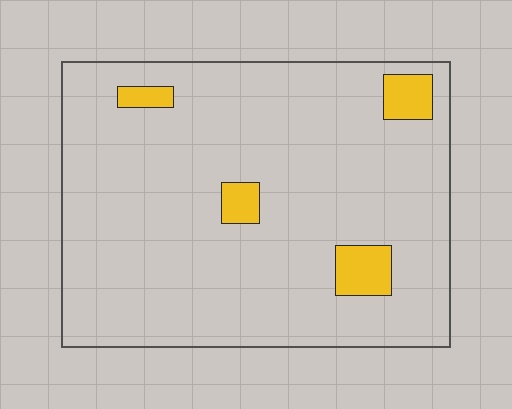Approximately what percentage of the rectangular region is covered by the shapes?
Approximately 5%.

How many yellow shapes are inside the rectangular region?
4.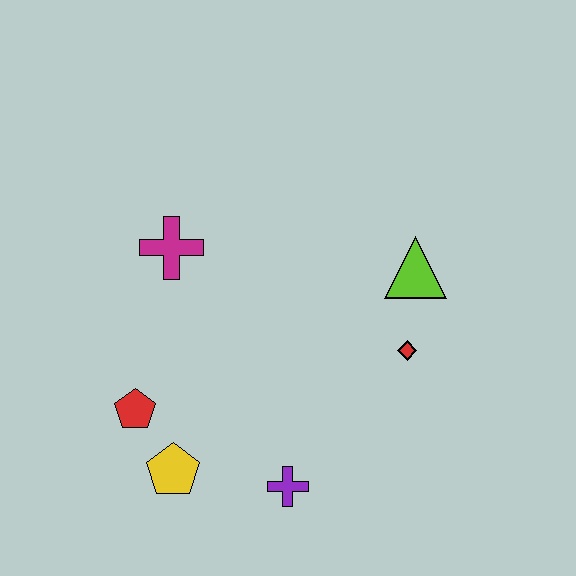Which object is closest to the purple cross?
The yellow pentagon is closest to the purple cross.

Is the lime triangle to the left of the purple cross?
No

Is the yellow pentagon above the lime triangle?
No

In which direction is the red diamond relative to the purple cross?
The red diamond is above the purple cross.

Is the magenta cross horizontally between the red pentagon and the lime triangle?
Yes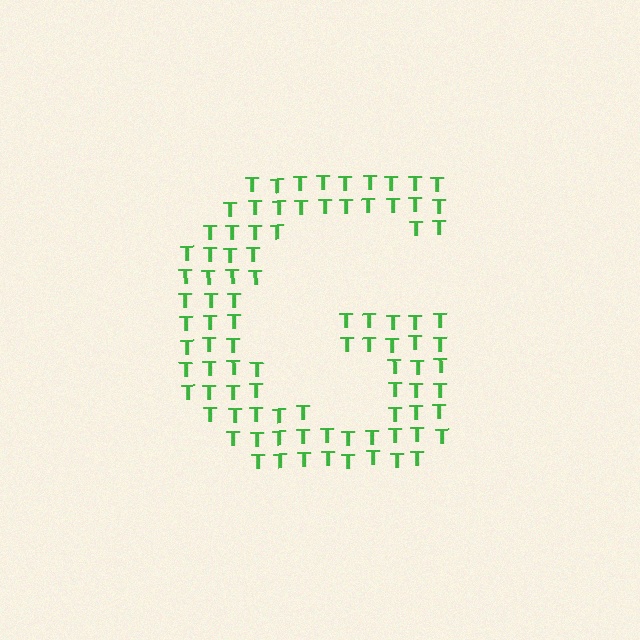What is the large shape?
The large shape is the letter G.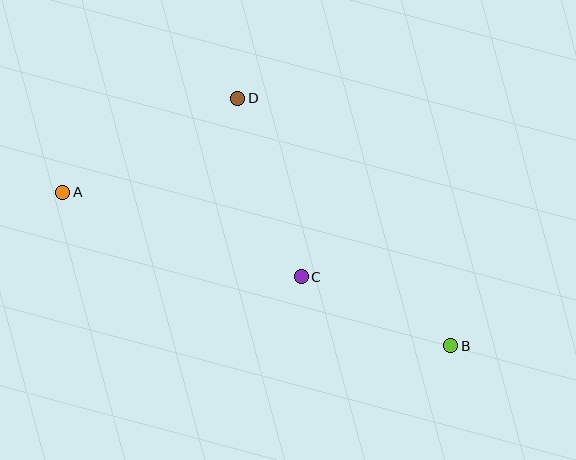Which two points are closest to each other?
Points B and C are closest to each other.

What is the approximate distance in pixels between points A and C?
The distance between A and C is approximately 253 pixels.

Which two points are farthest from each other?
Points A and B are farthest from each other.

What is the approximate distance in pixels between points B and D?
The distance between B and D is approximately 326 pixels.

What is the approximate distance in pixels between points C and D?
The distance between C and D is approximately 190 pixels.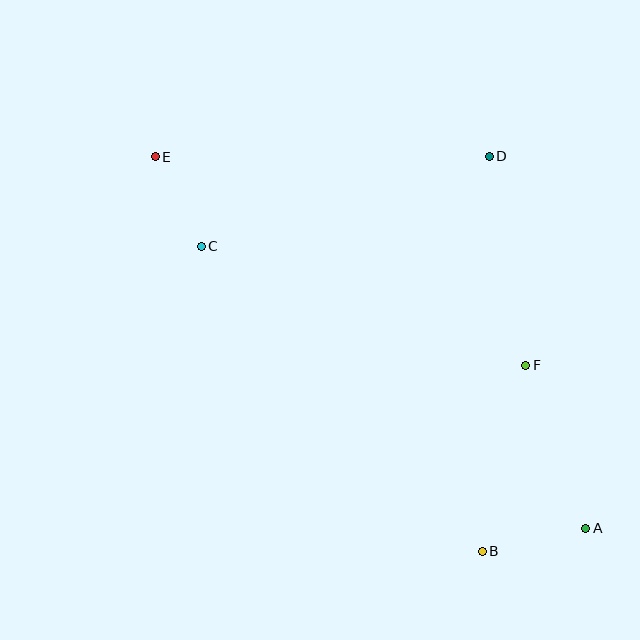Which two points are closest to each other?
Points C and E are closest to each other.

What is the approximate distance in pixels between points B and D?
The distance between B and D is approximately 395 pixels.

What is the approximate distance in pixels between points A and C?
The distance between A and C is approximately 477 pixels.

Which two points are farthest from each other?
Points A and E are farthest from each other.